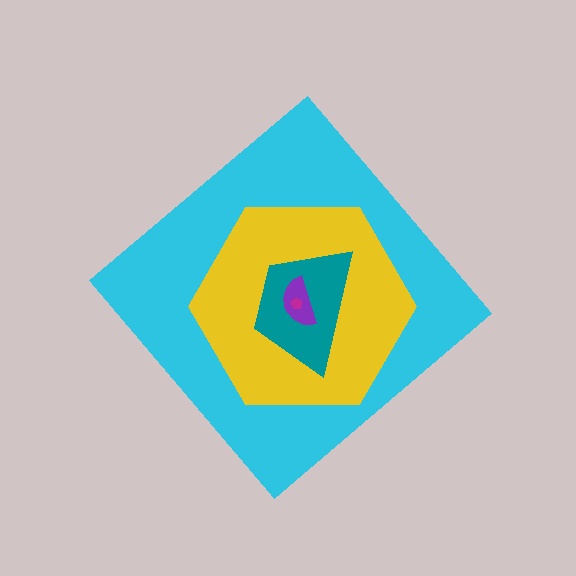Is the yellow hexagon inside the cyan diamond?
Yes.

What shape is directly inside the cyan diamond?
The yellow hexagon.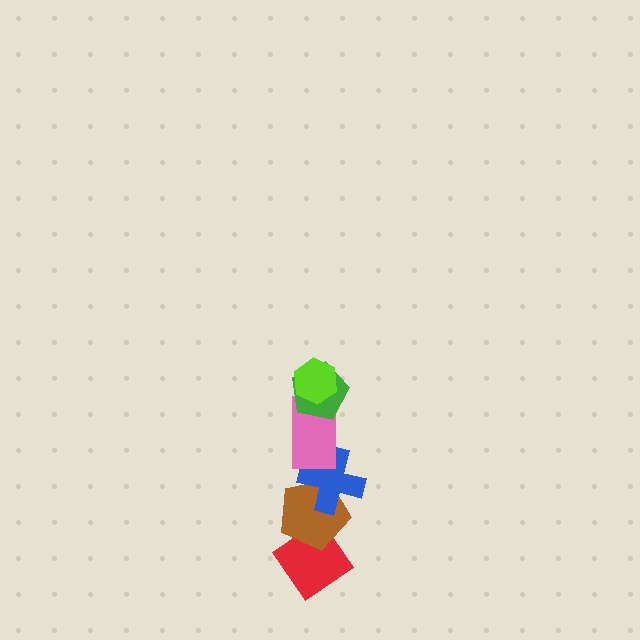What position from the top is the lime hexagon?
The lime hexagon is 1st from the top.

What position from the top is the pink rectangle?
The pink rectangle is 3rd from the top.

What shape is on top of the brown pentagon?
The blue cross is on top of the brown pentagon.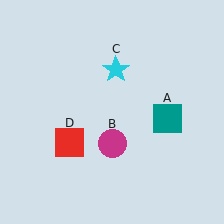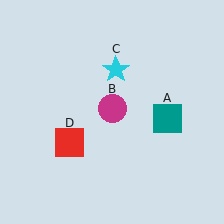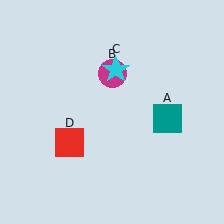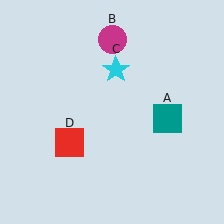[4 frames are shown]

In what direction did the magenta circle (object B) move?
The magenta circle (object B) moved up.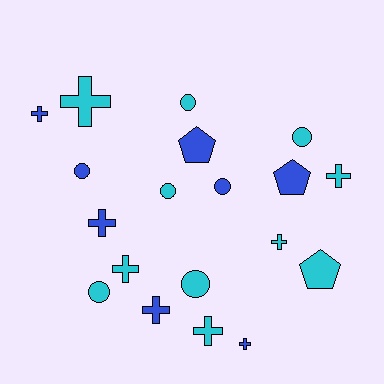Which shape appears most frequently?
Cross, with 9 objects.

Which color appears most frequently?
Cyan, with 11 objects.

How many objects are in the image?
There are 19 objects.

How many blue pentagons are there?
There are 2 blue pentagons.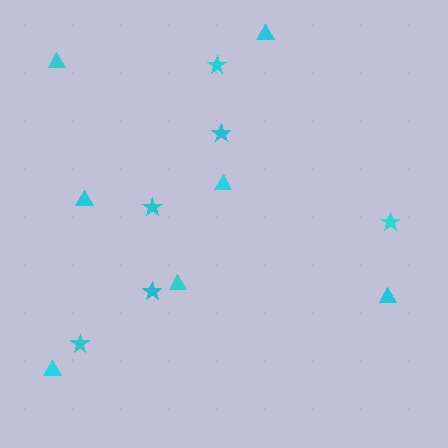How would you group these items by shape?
There are 2 groups: one group of triangles (7) and one group of stars (6).